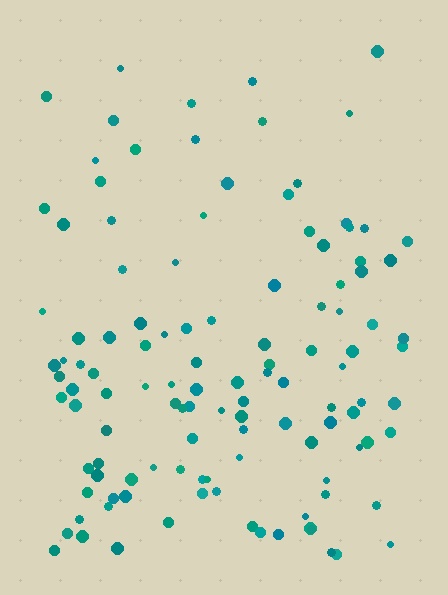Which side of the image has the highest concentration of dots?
The bottom.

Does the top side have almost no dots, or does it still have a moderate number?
Still a moderate number, just noticeably fewer than the bottom.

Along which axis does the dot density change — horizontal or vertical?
Vertical.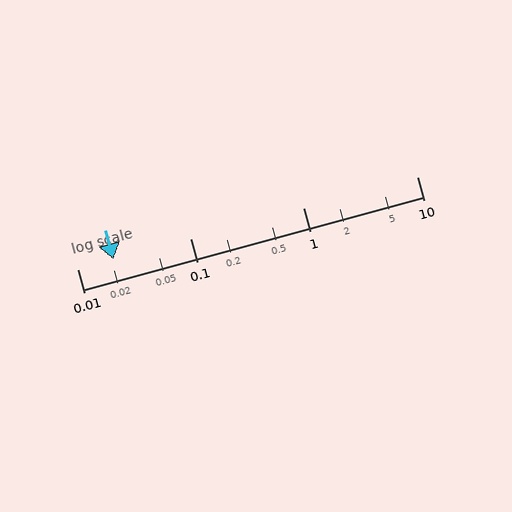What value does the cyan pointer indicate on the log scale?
The pointer indicates approximately 0.021.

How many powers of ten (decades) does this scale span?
The scale spans 3 decades, from 0.01 to 10.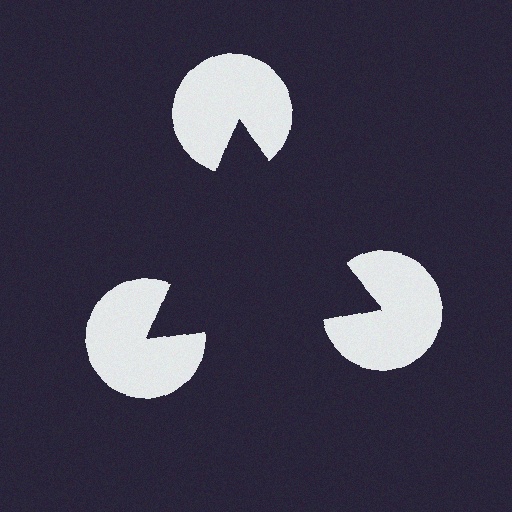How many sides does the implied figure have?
3 sides.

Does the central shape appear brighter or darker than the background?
It typically appears slightly darker than the background, even though no actual brightness change is drawn.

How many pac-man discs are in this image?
There are 3 — one at each vertex of the illusory triangle.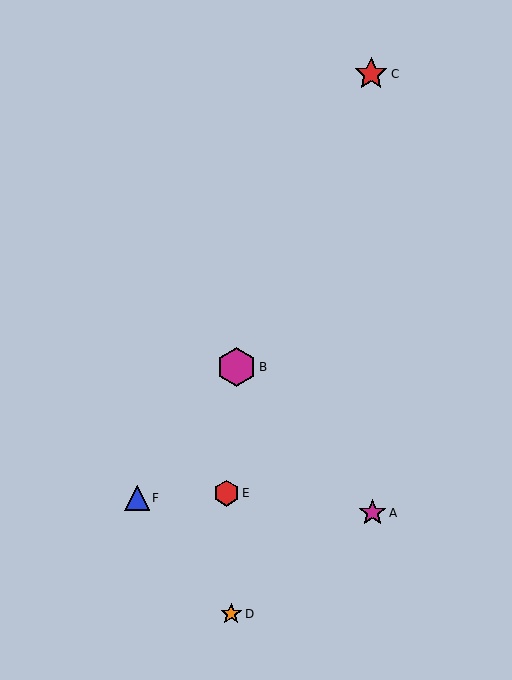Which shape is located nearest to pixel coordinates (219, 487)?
The red hexagon (labeled E) at (226, 493) is nearest to that location.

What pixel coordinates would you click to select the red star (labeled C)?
Click at (371, 74) to select the red star C.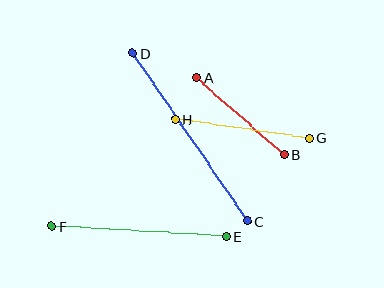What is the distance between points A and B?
The distance is approximately 116 pixels.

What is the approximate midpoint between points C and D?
The midpoint is at approximately (190, 137) pixels.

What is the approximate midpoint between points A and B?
The midpoint is at approximately (240, 116) pixels.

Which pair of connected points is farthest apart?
Points C and D are farthest apart.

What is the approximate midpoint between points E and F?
The midpoint is at approximately (139, 232) pixels.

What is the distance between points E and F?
The distance is approximately 175 pixels.